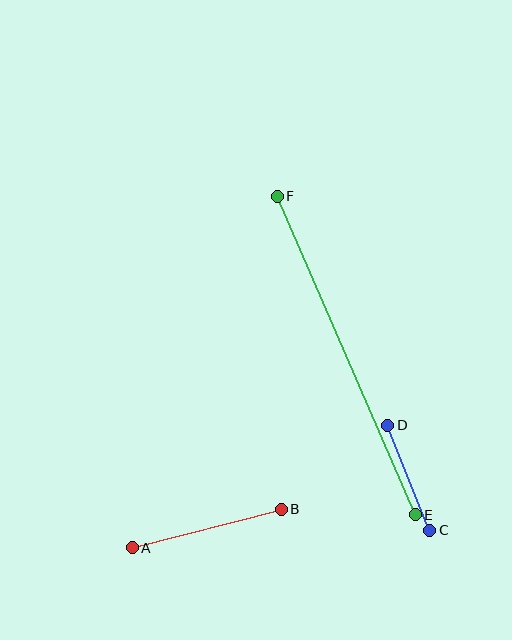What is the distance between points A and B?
The distance is approximately 154 pixels.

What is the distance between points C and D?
The distance is approximately 113 pixels.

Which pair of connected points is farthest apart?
Points E and F are farthest apart.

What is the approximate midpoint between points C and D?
The midpoint is at approximately (409, 478) pixels.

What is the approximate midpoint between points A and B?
The midpoint is at approximately (207, 528) pixels.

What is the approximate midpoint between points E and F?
The midpoint is at approximately (346, 356) pixels.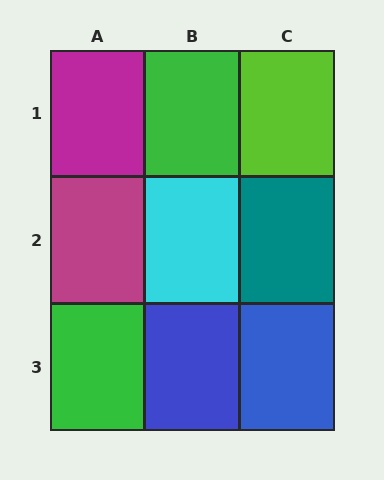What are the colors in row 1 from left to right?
Magenta, green, lime.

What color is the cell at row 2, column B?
Cyan.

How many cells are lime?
1 cell is lime.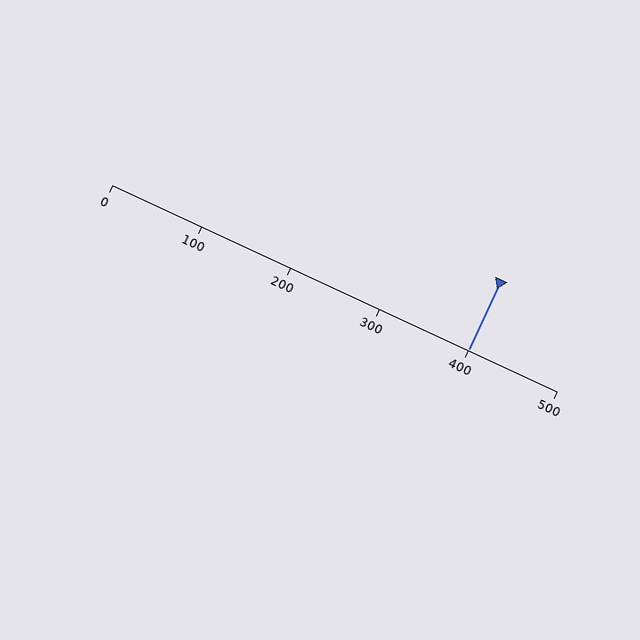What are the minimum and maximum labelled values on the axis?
The axis runs from 0 to 500.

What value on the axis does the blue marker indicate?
The marker indicates approximately 400.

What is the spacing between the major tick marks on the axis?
The major ticks are spaced 100 apart.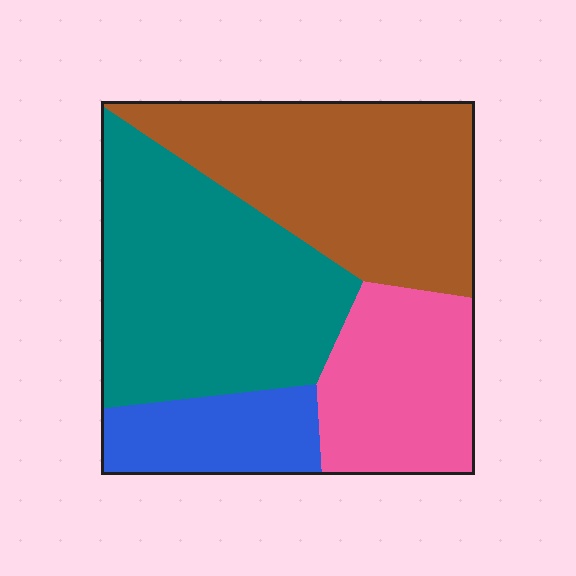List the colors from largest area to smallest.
From largest to smallest: teal, brown, pink, blue.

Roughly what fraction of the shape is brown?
Brown covers roughly 30% of the shape.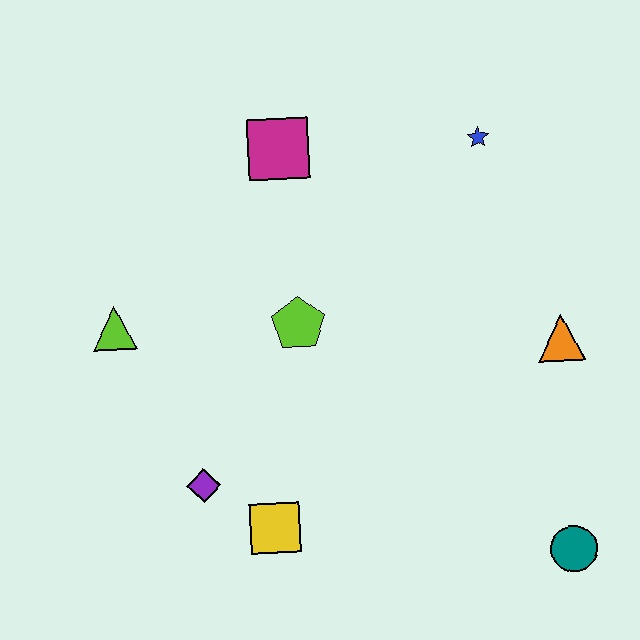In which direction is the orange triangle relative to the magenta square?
The orange triangle is to the right of the magenta square.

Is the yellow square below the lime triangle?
Yes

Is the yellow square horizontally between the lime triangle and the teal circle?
Yes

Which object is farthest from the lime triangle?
The teal circle is farthest from the lime triangle.